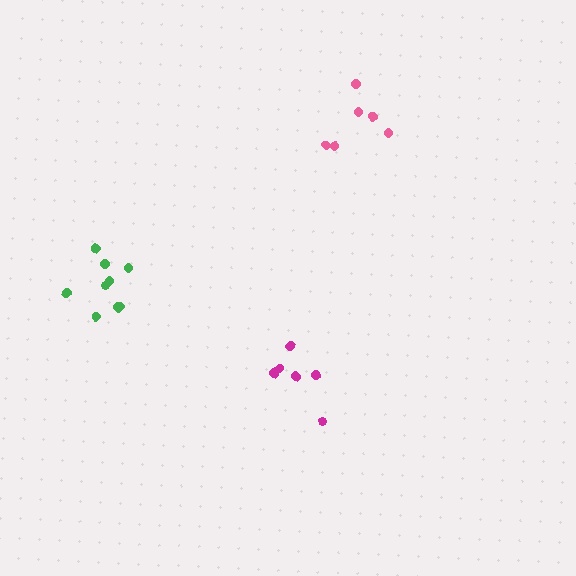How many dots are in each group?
Group 1: 6 dots, Group 2: 9 dots, Group 3: 6 dots (21 total).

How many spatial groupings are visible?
There are 3 spatial groupings.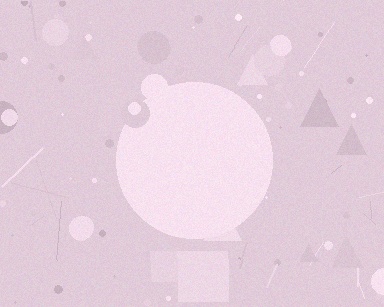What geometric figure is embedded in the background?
A circle is embedded in the background.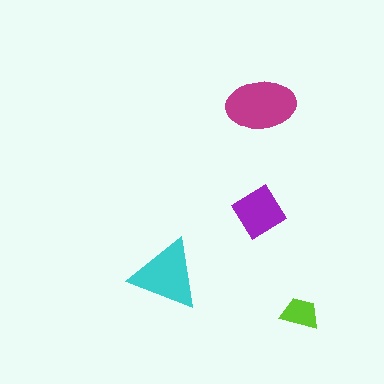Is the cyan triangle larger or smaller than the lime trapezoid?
Larger.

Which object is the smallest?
The lime trapezoid.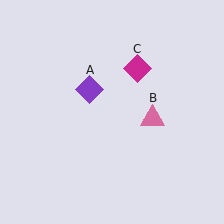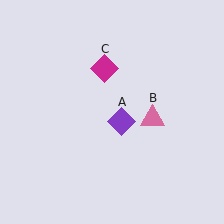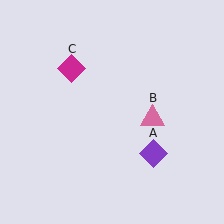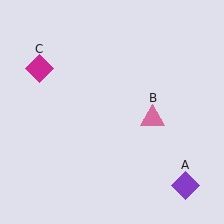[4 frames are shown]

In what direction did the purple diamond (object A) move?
The purple diamond (object A) moved down and to the right.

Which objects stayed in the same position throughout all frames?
Pink triangle (object B) remained stationary.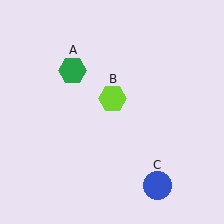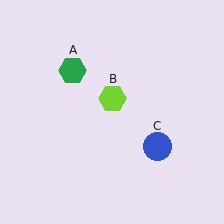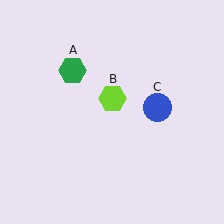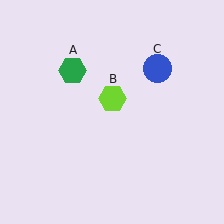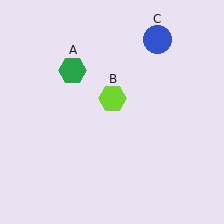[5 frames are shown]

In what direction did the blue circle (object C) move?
The blue circle (object C) moved up.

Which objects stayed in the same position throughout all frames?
Green hexagon (object A) and lime hexagon (object B) remained stationary.